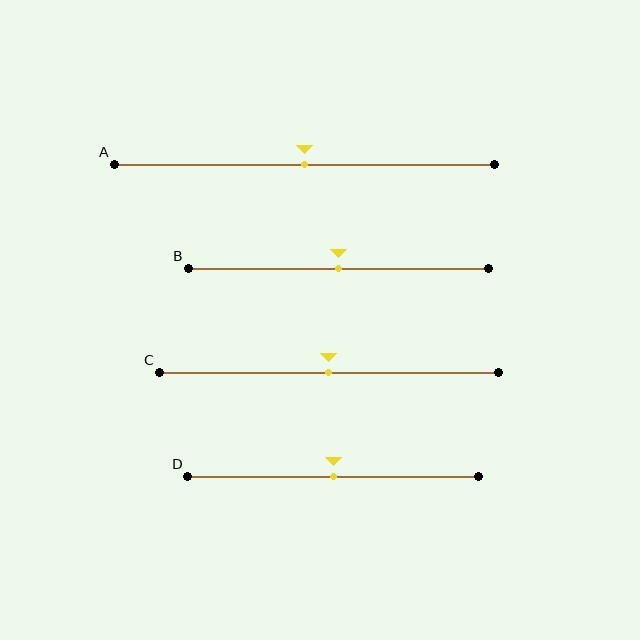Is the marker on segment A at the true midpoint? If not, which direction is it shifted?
Yes, the marker on segment A is at the true midpoint.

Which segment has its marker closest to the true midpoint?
Segment A has its marker closest to the true midpoint.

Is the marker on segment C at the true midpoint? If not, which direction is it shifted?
Yes, the marker on segment C is at the true midpoint.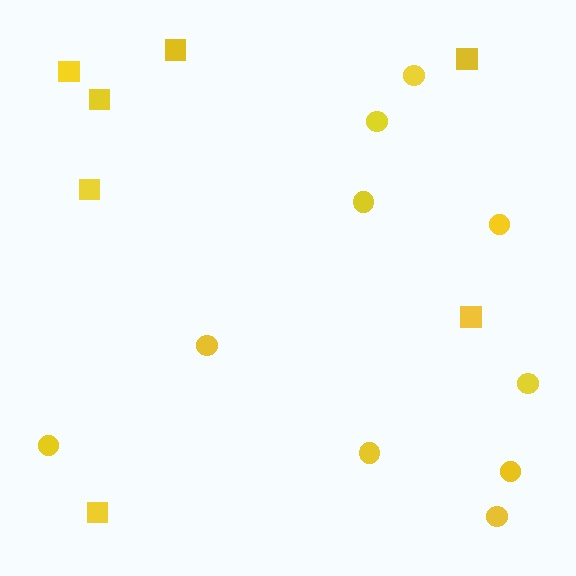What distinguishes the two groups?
There are 2 groups: one group of squares (7) and one group of circles (10).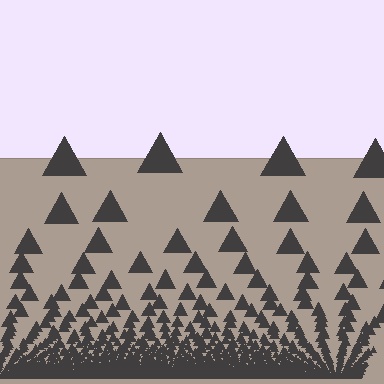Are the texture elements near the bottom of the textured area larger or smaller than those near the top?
Smaller. The gradient is inverted — elements near the bottom are smaller and denser.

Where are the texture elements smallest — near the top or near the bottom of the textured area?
Near the bottom.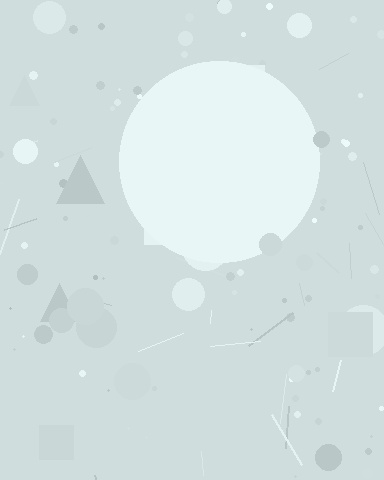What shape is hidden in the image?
A circle is hidden in the image.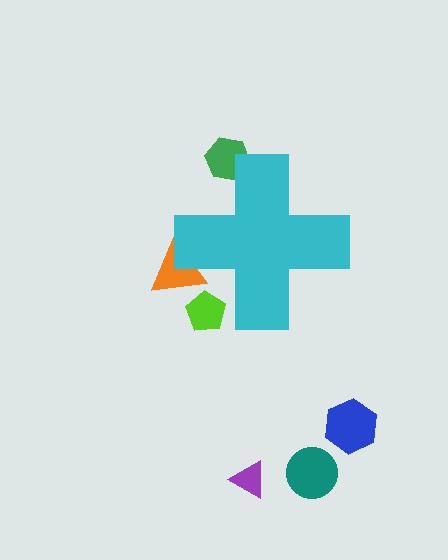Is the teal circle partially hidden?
No, the teal circle is fully visible.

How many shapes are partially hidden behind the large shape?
3 shapes are partially hidden.